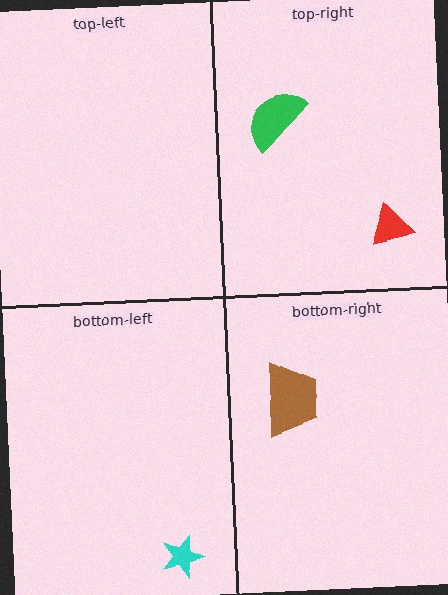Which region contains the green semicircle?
The top-right region.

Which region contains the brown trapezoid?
The bottom-right region.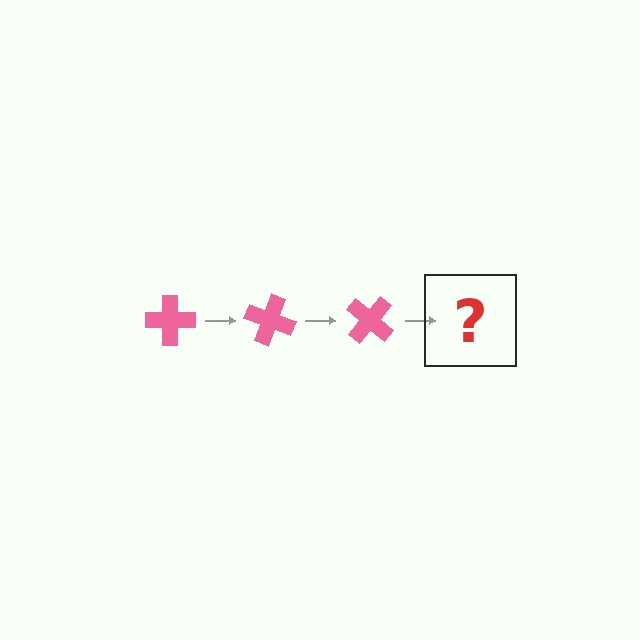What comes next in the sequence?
The next element should be a pink cross rotated 60 degrees.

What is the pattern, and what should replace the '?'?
The pattern is that the cross rotates 20 degrees each step. The '?' should be a pink cross rotated 60 degrees.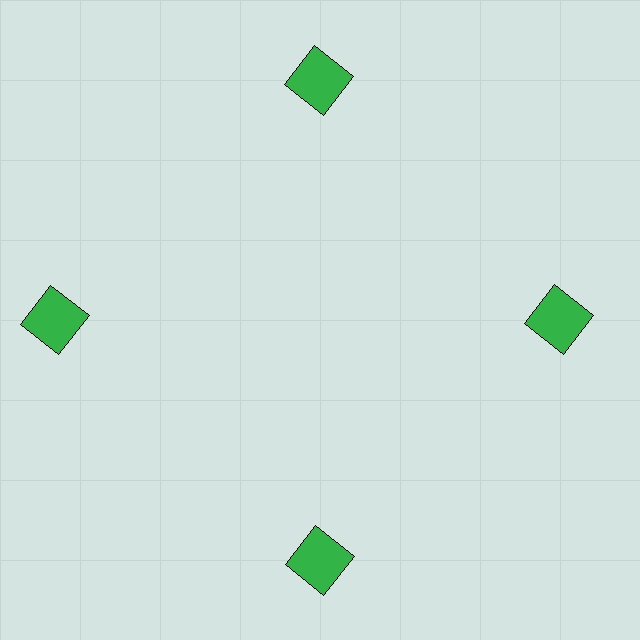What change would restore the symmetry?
The symmetry would be restored by moving it inward, back onto the ring so that all 4 squares sit at equal angles and equal distance from the center.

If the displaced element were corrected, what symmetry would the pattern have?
It would have 4-fold rotational symmetry — the pattern would map onto itself every 90 degrees.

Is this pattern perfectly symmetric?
No. The 4 green squares are arranged in a ring, but one element near the 9 o'clock position is pushed outward from the center, breaking the 4-fold rotational symmetry.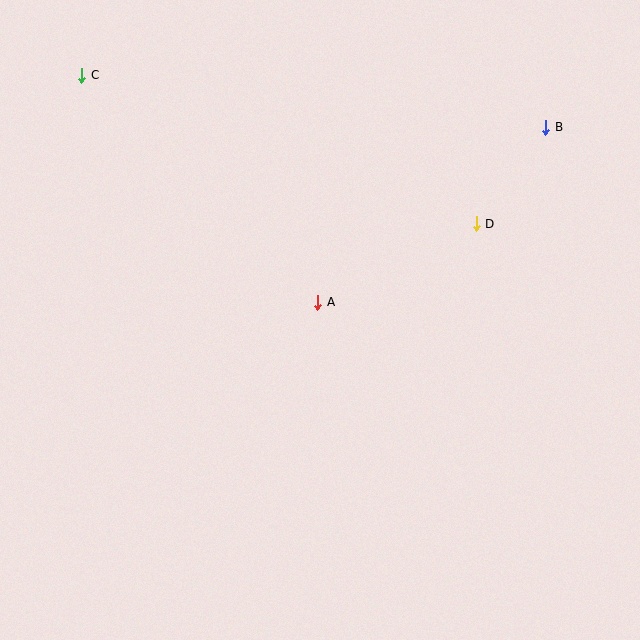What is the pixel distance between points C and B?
The distance between C and B is 467 pixels.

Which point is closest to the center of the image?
Point A at (318, 302) is closest to the center.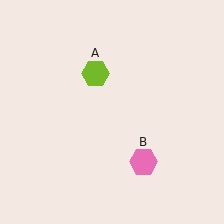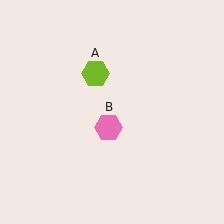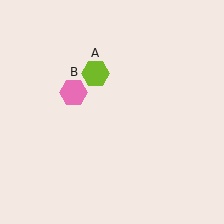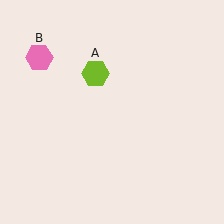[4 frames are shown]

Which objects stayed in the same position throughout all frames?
Lime hexagon (object A) remained stationary.